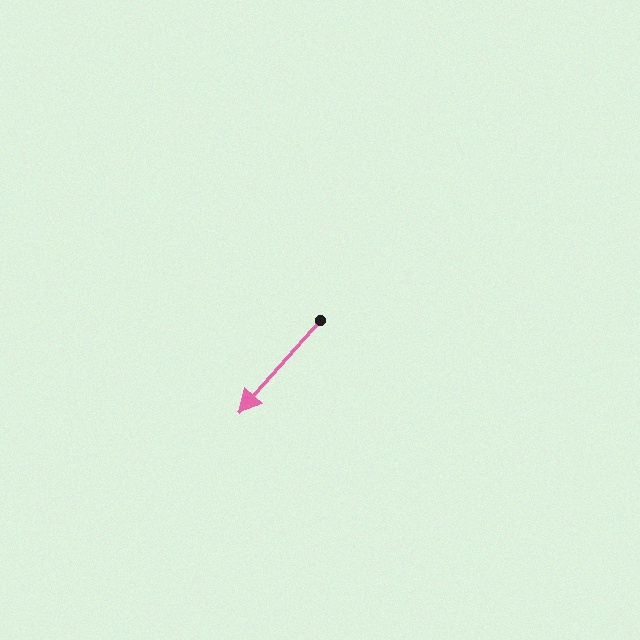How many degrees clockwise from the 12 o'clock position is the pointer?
Approximately 221 degrees.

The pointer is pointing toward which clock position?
Roughly 7 o'clock.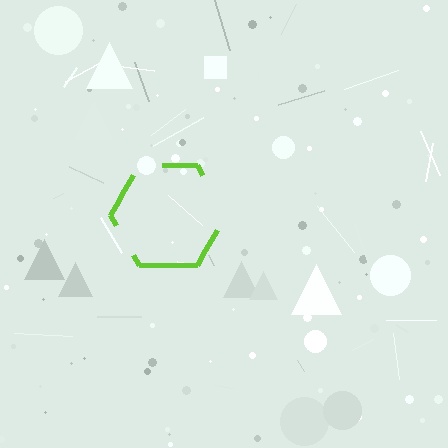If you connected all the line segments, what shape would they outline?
They would outline a hexagon.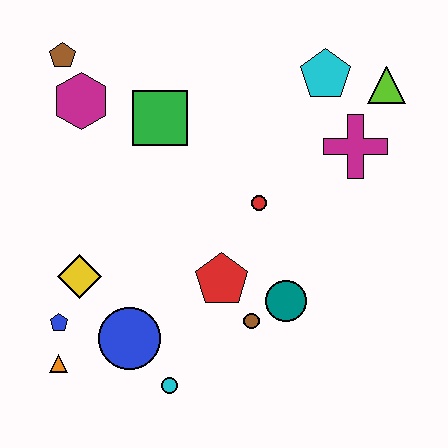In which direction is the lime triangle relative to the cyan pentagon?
The lime triangle is to the right of the cyan pentagon.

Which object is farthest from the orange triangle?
The lime triangle is farthest from the orange triangle.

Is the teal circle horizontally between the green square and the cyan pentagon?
Yes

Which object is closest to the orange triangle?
The blue pentagon is closest to the orange triangle.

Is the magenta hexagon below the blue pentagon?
No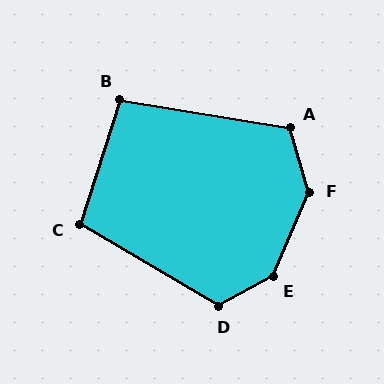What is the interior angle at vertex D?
Approximately 121 degrees (obtuse).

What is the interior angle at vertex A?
Approximately 116 degrees (obtuse).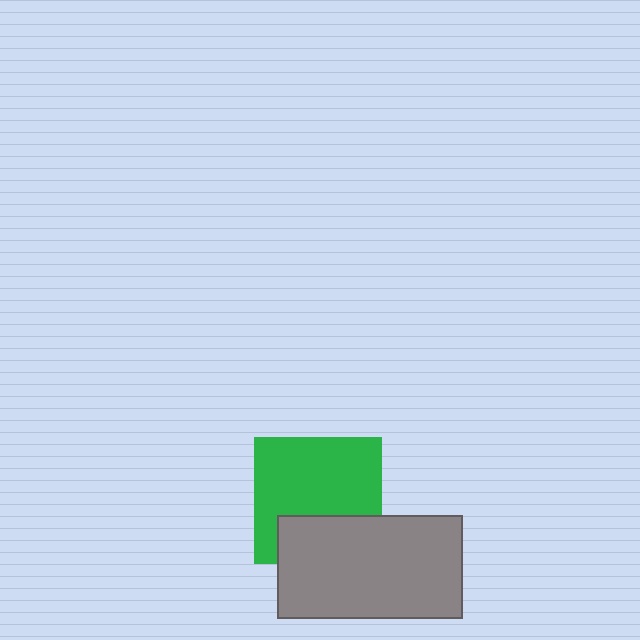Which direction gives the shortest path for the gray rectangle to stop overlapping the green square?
Moving down gives the shortest separation.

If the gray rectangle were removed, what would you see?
You would see the complete green square.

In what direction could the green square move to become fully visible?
The green square could move up. That would shift it out from behind the gray rectangle entirely.